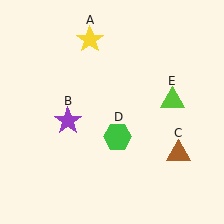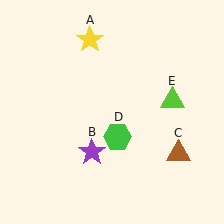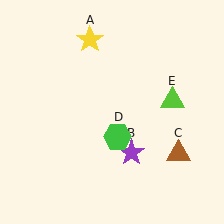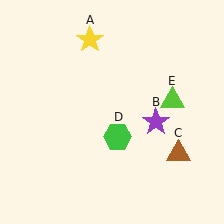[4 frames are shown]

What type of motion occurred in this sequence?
The purple star (object B) rotated counterclockwise around the center of the scene.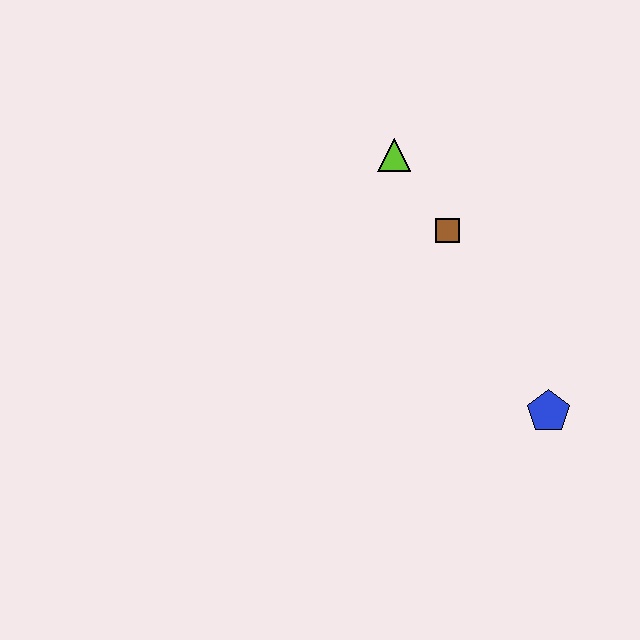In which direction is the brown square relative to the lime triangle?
The brown square is below the lime triangle.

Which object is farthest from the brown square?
The blue pentagon is farthest from the brown square.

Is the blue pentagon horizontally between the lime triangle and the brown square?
No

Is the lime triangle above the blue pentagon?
Yes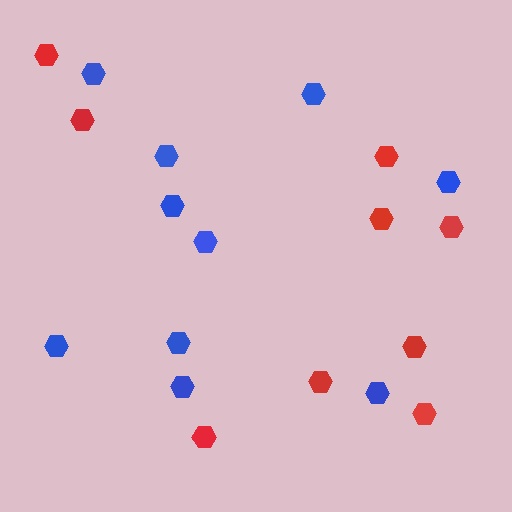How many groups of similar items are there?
There are 2 groups: one group of red hexagons (9) and one group of blue hexagons (10).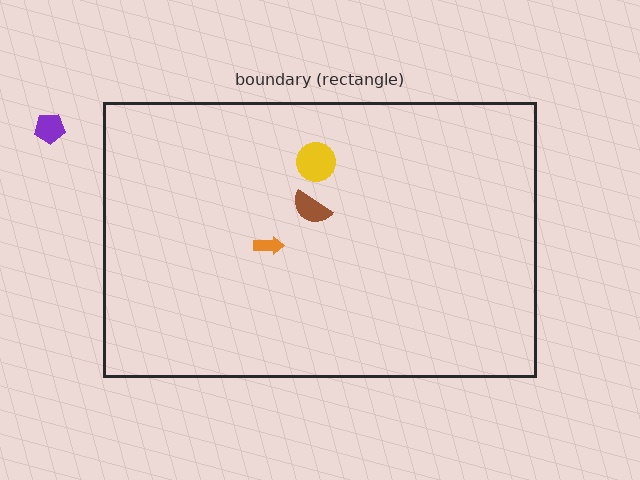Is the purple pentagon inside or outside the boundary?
Outside.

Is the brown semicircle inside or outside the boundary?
Inside.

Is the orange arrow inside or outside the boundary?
Inside.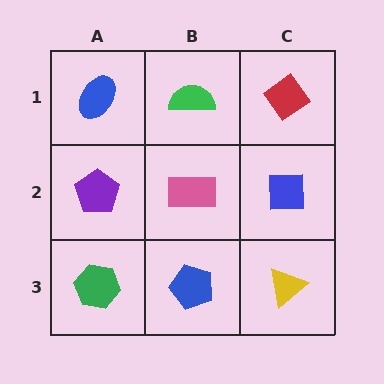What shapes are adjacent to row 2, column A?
A blue ellipse (row 1, column A), a green hexagon (row 3, column A), a pink rectangle (row 2, column B).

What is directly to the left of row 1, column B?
A blue ellipse.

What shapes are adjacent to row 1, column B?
A pink rectangle (row 2, column B), a blue ellipse (row 1, column A), a red diamond (row 1, column C).